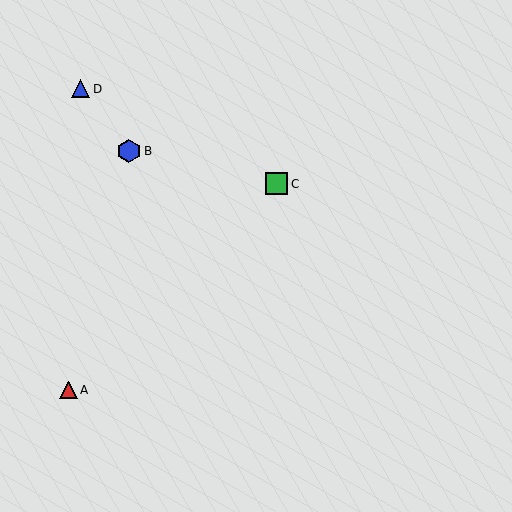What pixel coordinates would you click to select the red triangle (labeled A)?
Click at (68, 390) to select the red triangle A.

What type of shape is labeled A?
Shape A is a red triangle.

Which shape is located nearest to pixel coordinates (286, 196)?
The green square (labeled C) at (277, 184) is nearest to that location.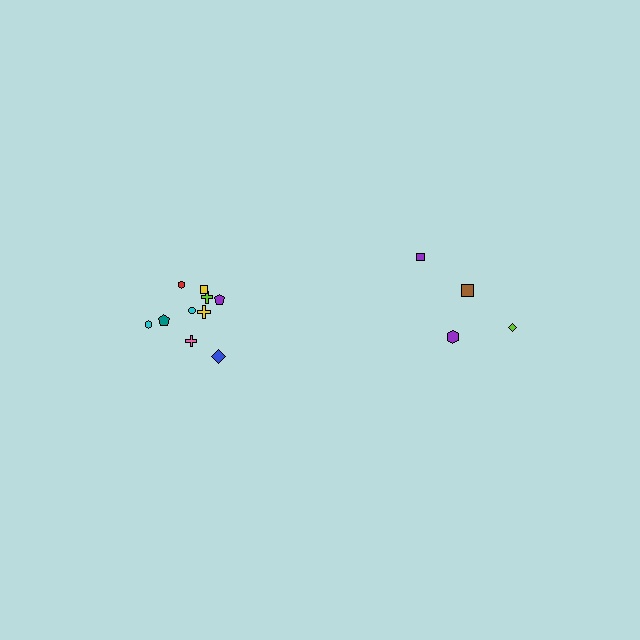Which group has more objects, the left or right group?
The left group.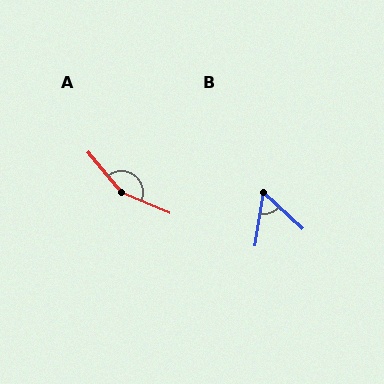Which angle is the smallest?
B, at approximately 56 degrees.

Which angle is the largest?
A, at approximately 153 degrees.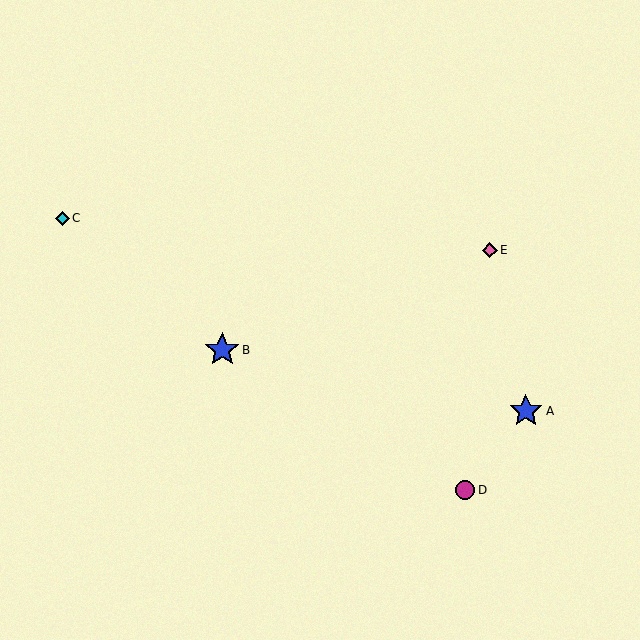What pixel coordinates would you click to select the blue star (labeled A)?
Click at (526, 411) to select the blue star A.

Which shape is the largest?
The blue star (labeled B) is the largest.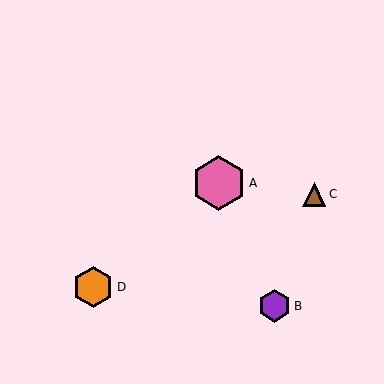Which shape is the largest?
The pink hexagon (labeled A) is the largest.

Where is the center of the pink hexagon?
The center of the pink hexagon is at (219, 183).